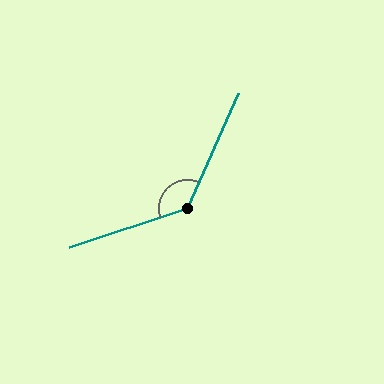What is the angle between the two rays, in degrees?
Approximately 132 degrees.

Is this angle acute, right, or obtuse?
It is obtuse.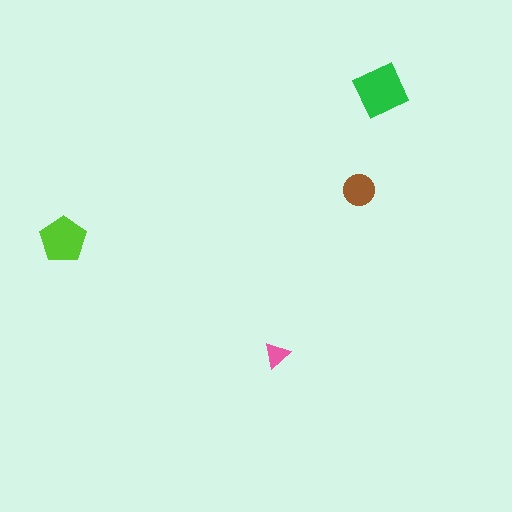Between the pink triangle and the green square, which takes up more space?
The green square.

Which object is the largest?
The green square.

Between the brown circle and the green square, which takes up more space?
The green square.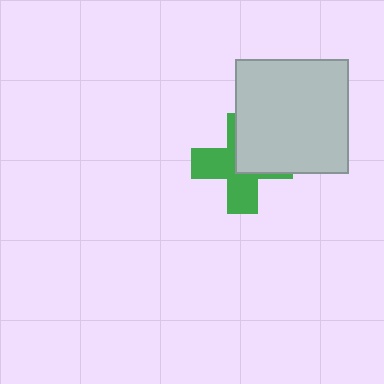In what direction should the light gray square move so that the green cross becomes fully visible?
The light gray square should move toward the upper-right. That is the shortest direction to clear the overlap and leave the green cross fully visible.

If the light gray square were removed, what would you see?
You would see the complete green cross.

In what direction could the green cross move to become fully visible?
The green cross could move toward the lower-left. That would shift it out from behind the light gray square entirely.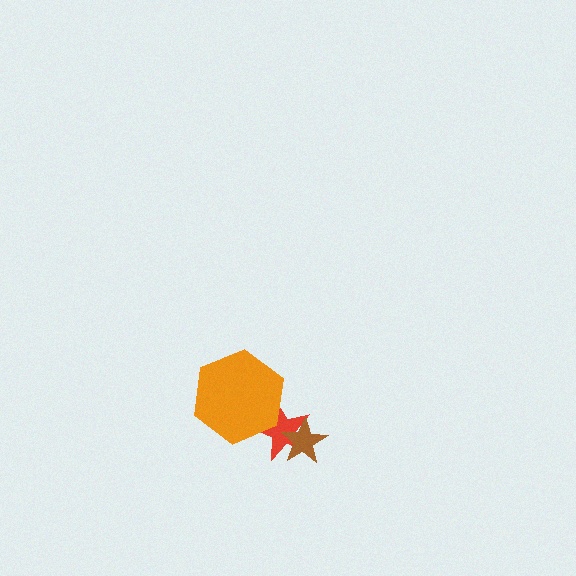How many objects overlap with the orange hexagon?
1 object overlaps with the orange hexagon.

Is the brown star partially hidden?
No, no other shape covers it.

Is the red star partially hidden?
Yes, it is partially covered by another shape.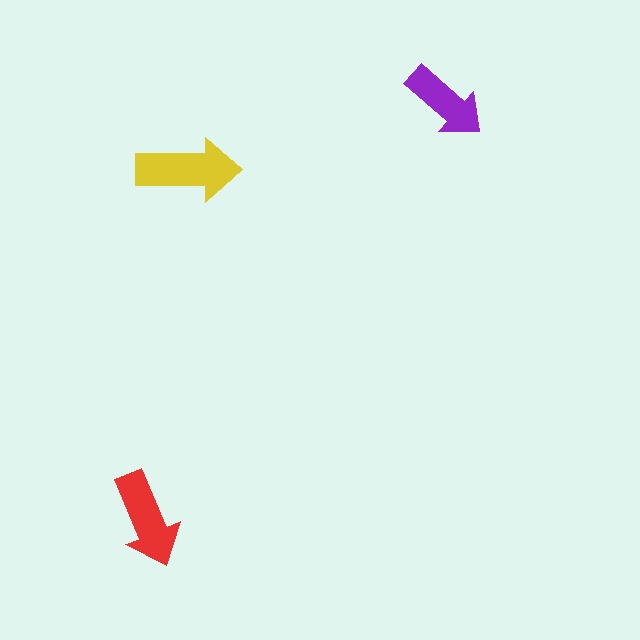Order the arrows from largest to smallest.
the yellow one, the red one, the purple one.